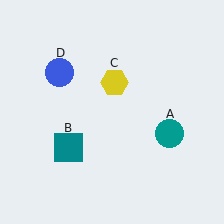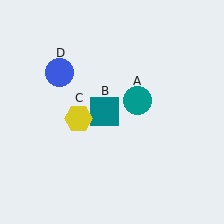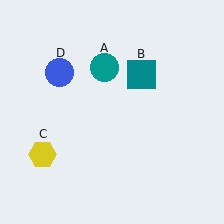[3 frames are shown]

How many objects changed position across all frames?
3 objects changed position: teal circle (object A), teal square (object B), yellow hexagon (object C).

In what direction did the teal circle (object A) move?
The teal circle (object A) moved up and to the left.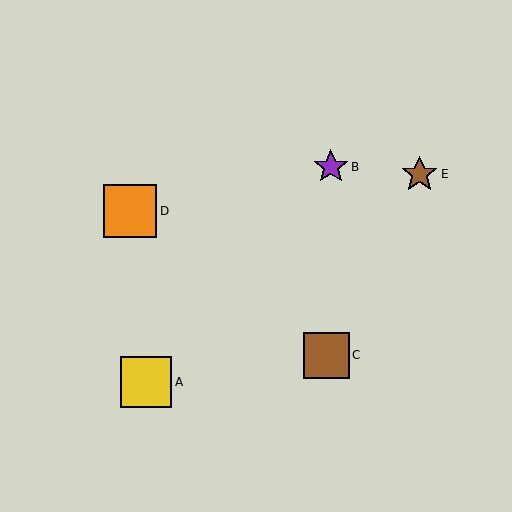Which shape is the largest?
The orange square (labeled D) is the largest.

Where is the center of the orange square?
The center of the orange square is at (130, 211).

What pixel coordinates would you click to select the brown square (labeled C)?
Click at (326, 355) to select the brown square C.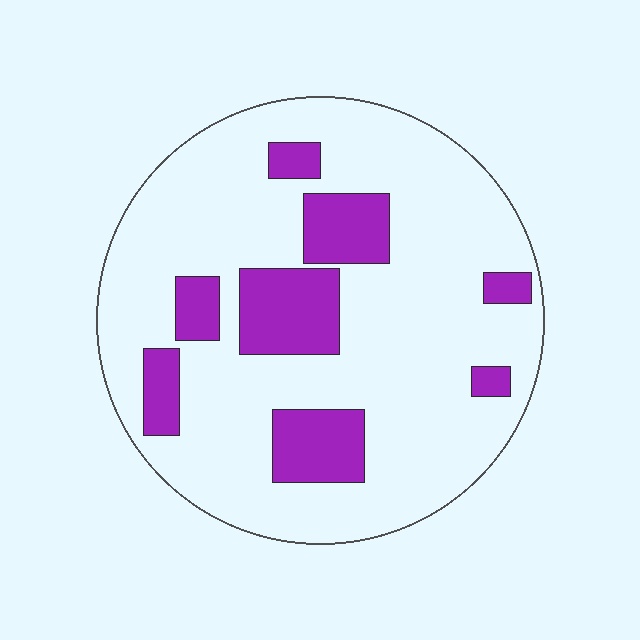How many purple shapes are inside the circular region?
8.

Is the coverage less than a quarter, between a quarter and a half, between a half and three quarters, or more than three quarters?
Less than a quarter.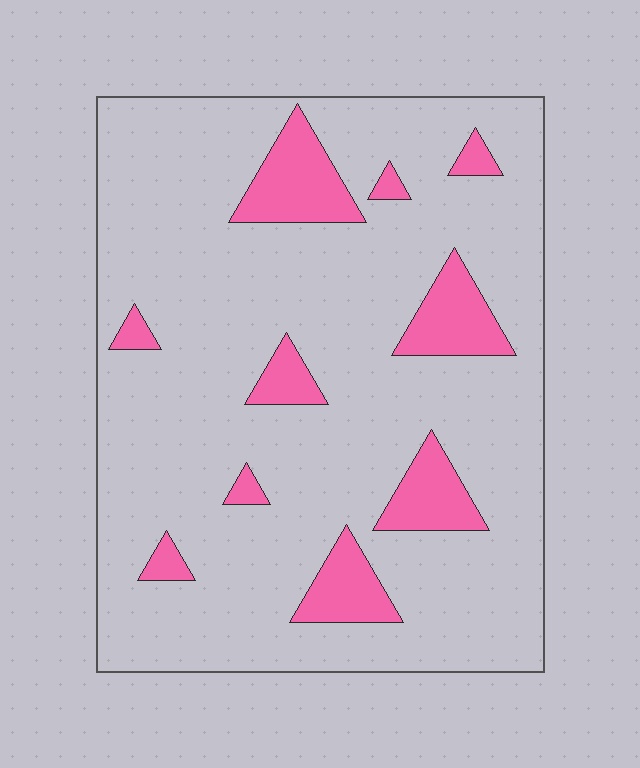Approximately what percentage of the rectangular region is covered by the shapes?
Approximately 15%.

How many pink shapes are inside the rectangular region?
10.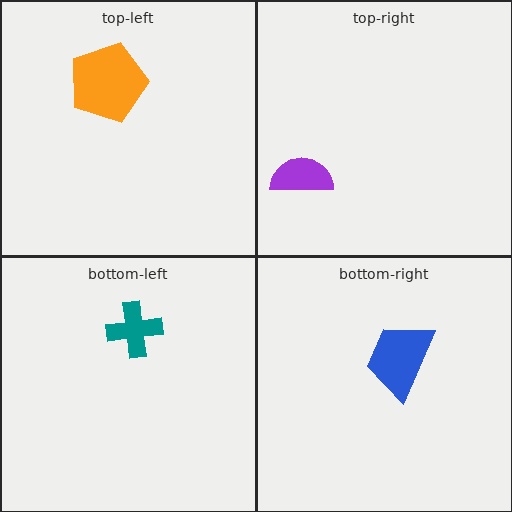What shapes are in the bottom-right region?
The blue trapezoid.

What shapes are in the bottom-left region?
The teal cross.